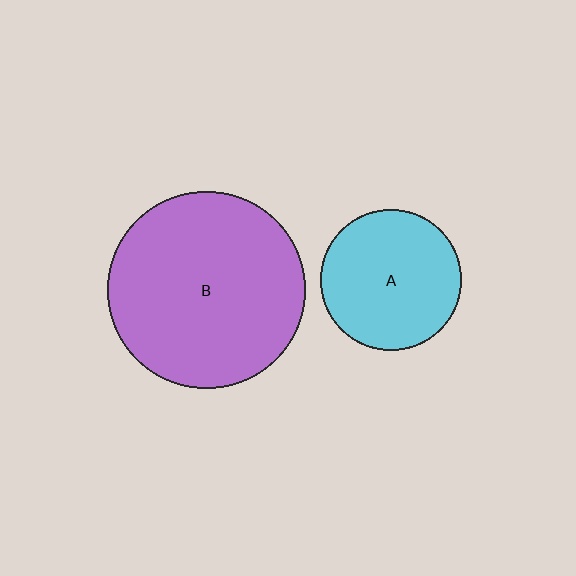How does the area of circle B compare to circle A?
Approximately 2.0 times.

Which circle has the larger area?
Circle B (purple).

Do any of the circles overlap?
No, none of the circles overlap.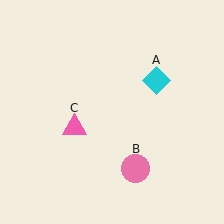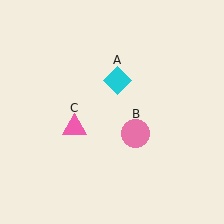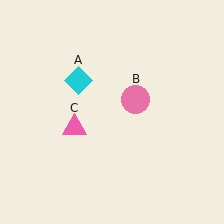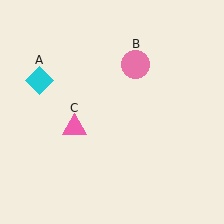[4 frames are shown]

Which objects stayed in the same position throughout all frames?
Pink triangle (object C) remained stationary.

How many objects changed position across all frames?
2 objects changed position: cyan diamond (object A), pink circle (object B).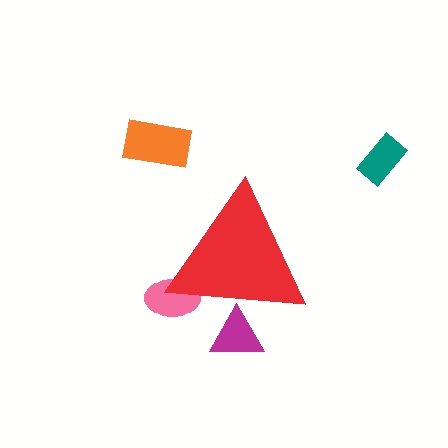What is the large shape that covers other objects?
A red triangle.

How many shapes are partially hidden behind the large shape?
2 shapes are partially hidden.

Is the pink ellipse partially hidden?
Yes, the pink ellipse is partially hidden behind the red triangle.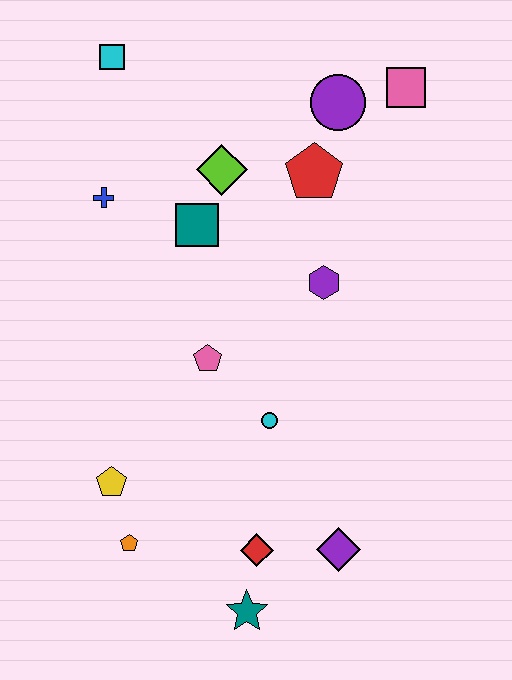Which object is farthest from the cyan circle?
The cyan square is farthest from the cyan circle.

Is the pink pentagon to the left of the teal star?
Yes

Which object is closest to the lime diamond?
The teal square is closest to the lime diamond.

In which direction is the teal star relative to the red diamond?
The teal star is below the red diamond.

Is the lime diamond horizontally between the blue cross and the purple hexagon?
Yes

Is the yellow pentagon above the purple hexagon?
No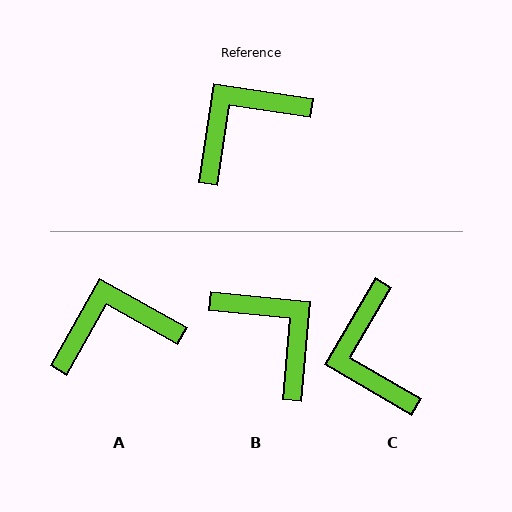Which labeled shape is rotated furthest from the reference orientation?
B, about 87 degrees away.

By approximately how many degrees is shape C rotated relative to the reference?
Approximately 69 degrees counter-clockwise.